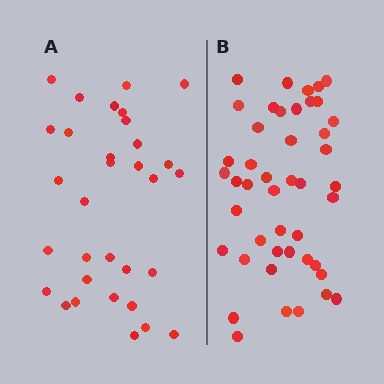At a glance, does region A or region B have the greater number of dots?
Region B (the right region) has more dots.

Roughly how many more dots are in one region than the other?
Region B has approximately 15 more dots than region A.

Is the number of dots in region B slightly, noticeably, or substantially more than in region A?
Region B has noticeably more, but not dramatically so. The ratio is roughly 1.4 to 1.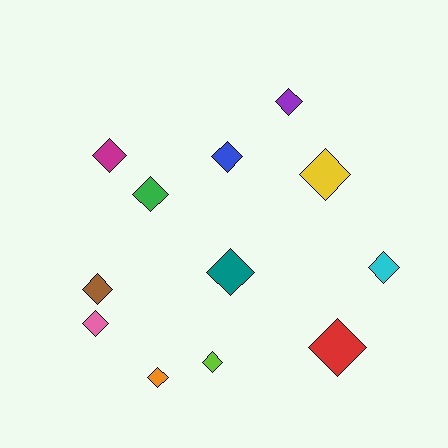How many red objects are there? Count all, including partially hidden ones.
There is 1 red object.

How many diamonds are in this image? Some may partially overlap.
There are 12 diamonds.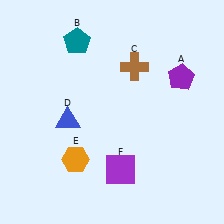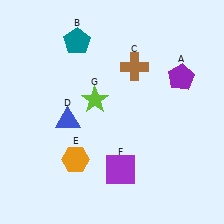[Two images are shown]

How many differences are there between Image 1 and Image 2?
There is 1 difference between the two images.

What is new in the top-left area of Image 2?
A lime star (G) was added in the top-left area of Image 2.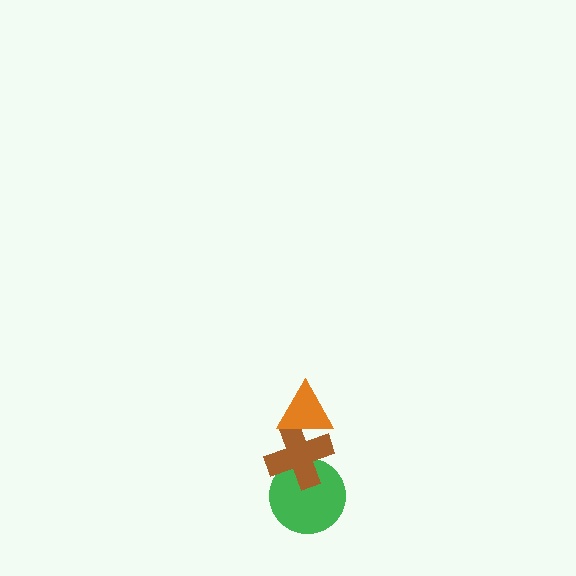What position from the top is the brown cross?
The brown cross is 2nd from the top.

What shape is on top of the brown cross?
The orange triangle is on top of the brown cross.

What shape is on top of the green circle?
The brown cross is on top of the green circle.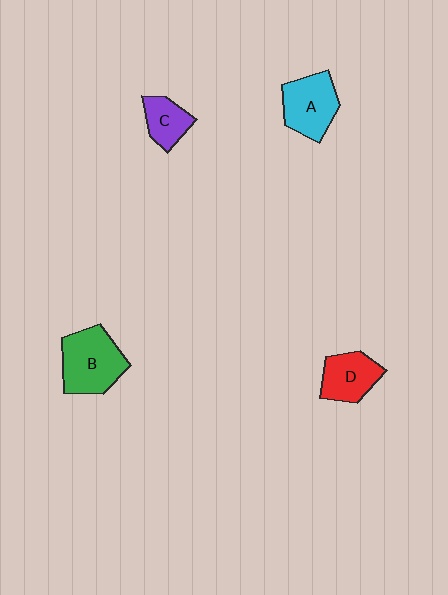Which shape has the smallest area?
Shape C (purple).